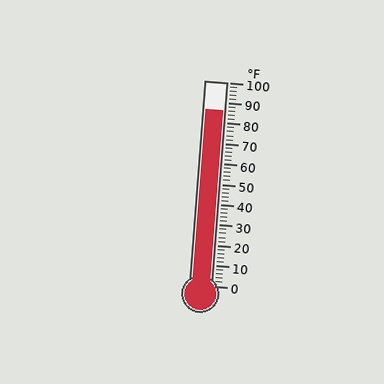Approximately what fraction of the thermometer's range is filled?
The thermometer is filled to approximately 85% of its range.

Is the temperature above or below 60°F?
The temperature is above 60°F.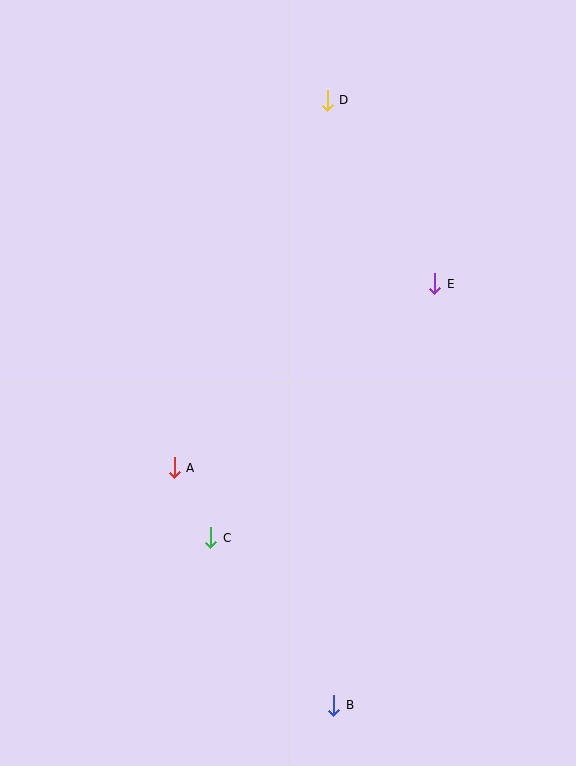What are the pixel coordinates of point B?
Point B is at (334, 705).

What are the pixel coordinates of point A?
Point A is at (174, 468).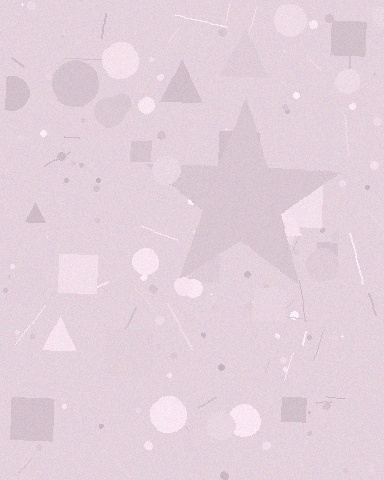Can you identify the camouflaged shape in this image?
The camouflaged shape is a star.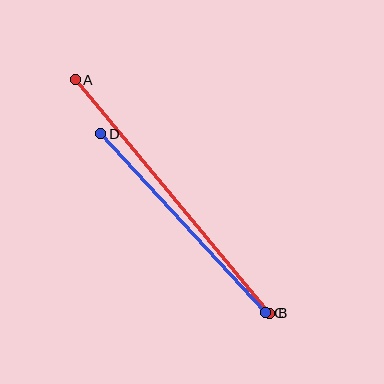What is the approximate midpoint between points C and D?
The midpoint is at approximately (183, 223) pixels.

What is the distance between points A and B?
The distance is approximately 304 pixels.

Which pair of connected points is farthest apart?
Points A and B are farthest apart.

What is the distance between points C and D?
The distance is approximately 243 pixels.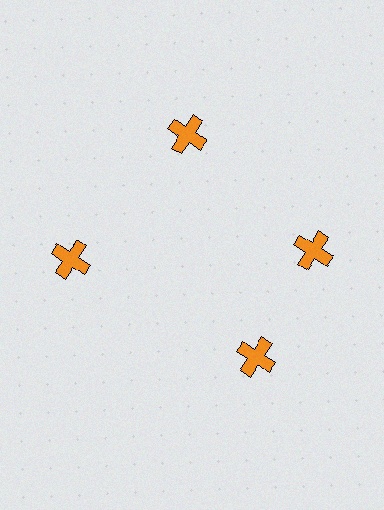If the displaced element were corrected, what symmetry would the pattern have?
It would have 4-fold rotational symmetry — the pattern would map onto itself every 90 degrees.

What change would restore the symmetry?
The symmetry would be restored by rotating it back into even spacing with its neighbors so that all 4 crosses sit at equal angles and equal distance from the center.